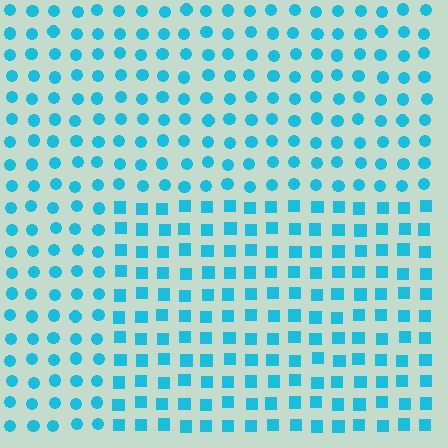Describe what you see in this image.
The image is filled with small cyan elements arranged in a uniform grid. A rectangle-shaped region contains squares, while the surrounding area contains circles. The boundary is defined purely by the change in element shape.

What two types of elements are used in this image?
The image uses squares inside the rectangle region and circles outside it.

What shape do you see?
I see a rectangle.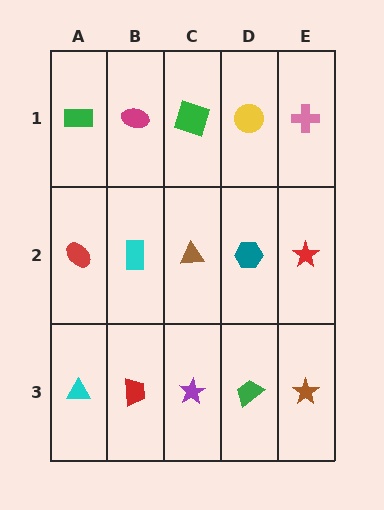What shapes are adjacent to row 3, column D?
A teal hexagon (row 2, column D), a purple star (row 3, column C), a brown star (row 3, column E).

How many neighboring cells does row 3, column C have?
3.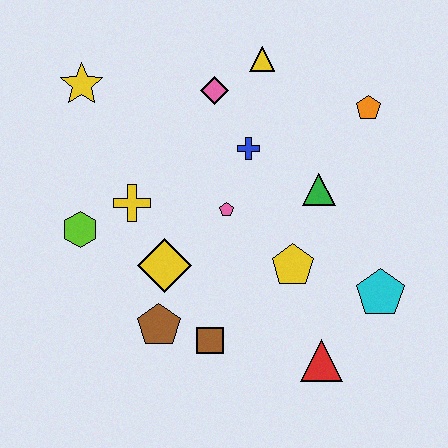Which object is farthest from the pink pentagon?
The yellow star is farthest from the pink pentagon.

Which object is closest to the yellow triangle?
The pink diamond is closest to the yellow triangle.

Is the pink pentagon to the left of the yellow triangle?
Yes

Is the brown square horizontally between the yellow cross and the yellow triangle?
Yes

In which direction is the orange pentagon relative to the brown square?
The orange pentagon is above the brown square.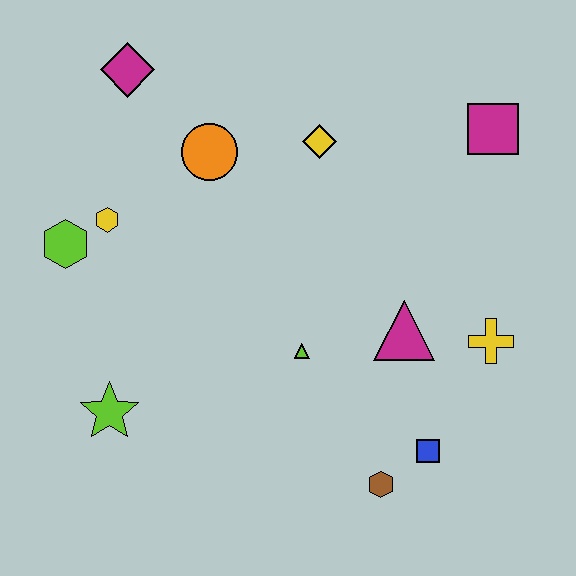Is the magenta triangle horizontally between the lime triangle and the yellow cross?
Yes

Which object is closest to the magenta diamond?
The orange circle is closest to the magenta diamond.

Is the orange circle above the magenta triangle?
Yes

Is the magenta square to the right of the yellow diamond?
Yes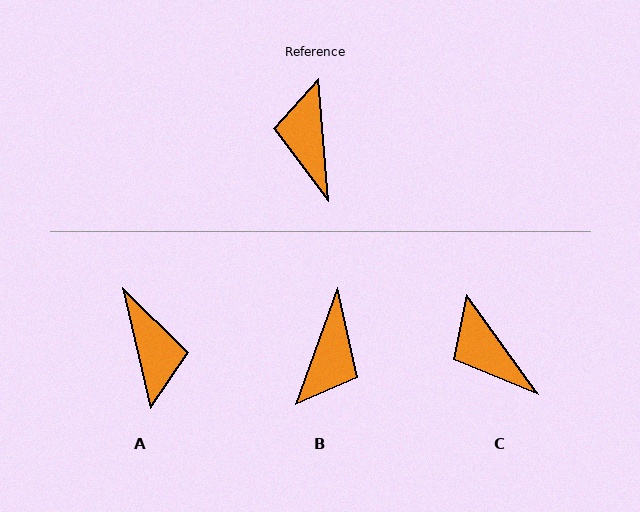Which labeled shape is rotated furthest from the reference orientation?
A, about 172 degrees away.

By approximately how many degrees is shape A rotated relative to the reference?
Approximately 172 degrees clockwise.